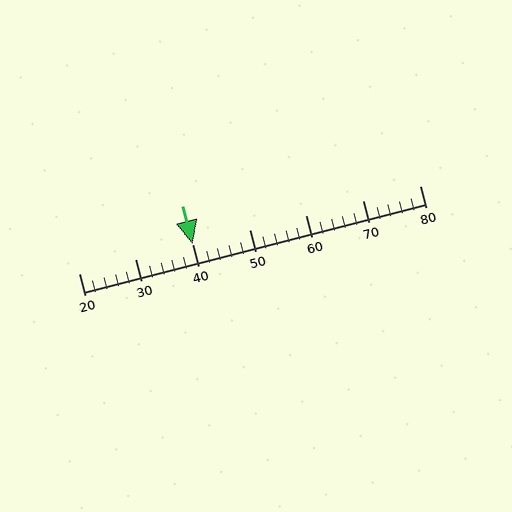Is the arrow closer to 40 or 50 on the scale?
The arrow is closer to 40.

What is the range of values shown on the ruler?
The ruler shows values from 20 to 80.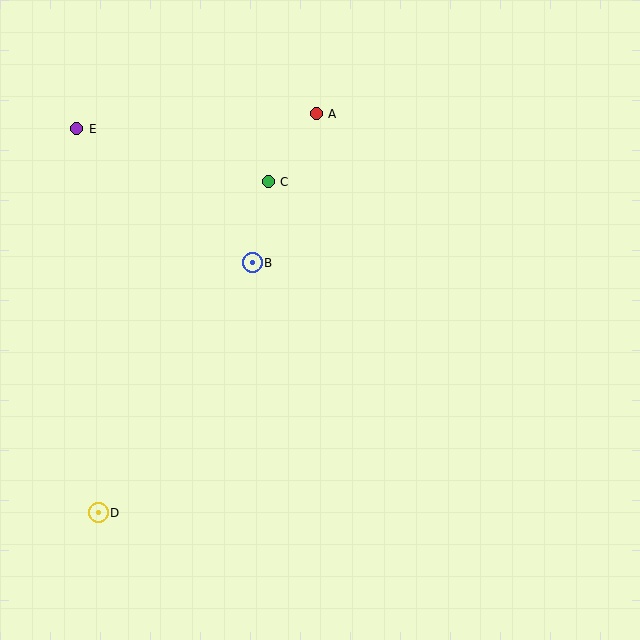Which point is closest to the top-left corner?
Point E is closest to the top-left corner.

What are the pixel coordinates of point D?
Point D is at (98, 513).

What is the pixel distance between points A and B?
The distance between A and B is 162 pixels.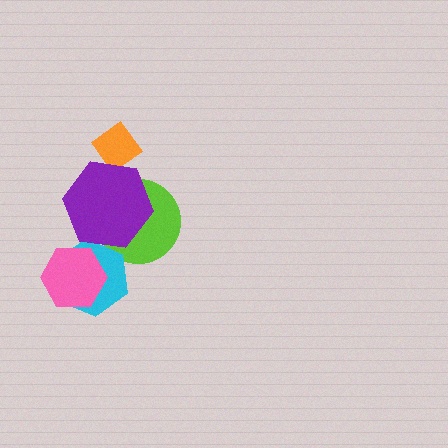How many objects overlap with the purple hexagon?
3 objects overlap with the purple hexagon.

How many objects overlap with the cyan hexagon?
3 objects overlap with the cyan hexagon.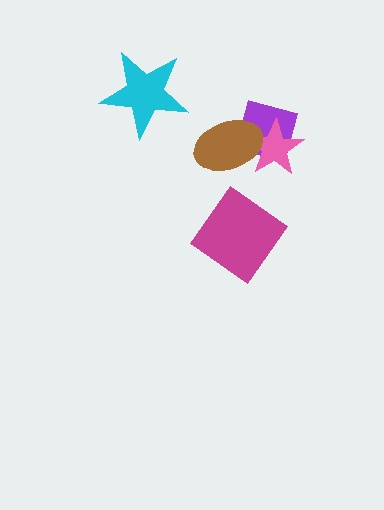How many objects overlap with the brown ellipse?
2 objects overlap with the brown ellipse.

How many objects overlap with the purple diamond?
2 objects overlap with the purple diamond.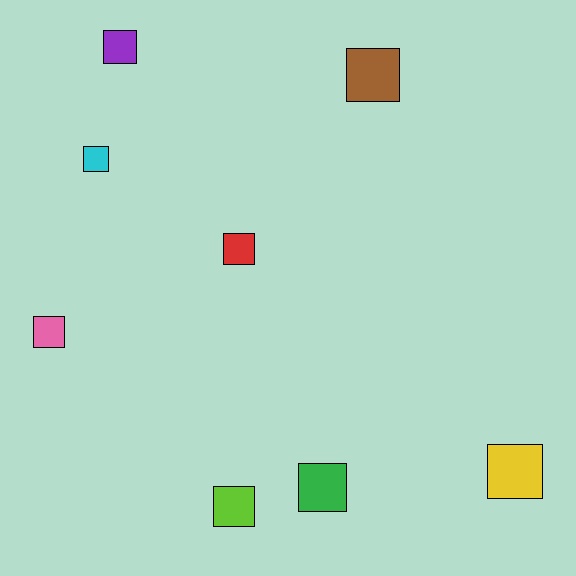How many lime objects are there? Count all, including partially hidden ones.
There is 1 lime object.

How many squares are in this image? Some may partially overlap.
There are 8 squares.